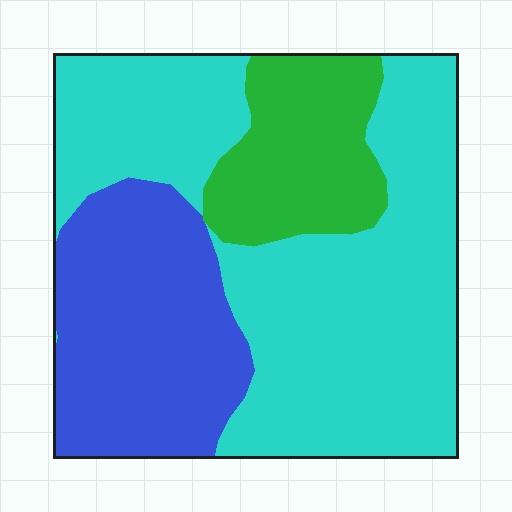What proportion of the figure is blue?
Blue takes up about one quarter (1/4) of the figure.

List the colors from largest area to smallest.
From largest to smallest: cyan, blue, green.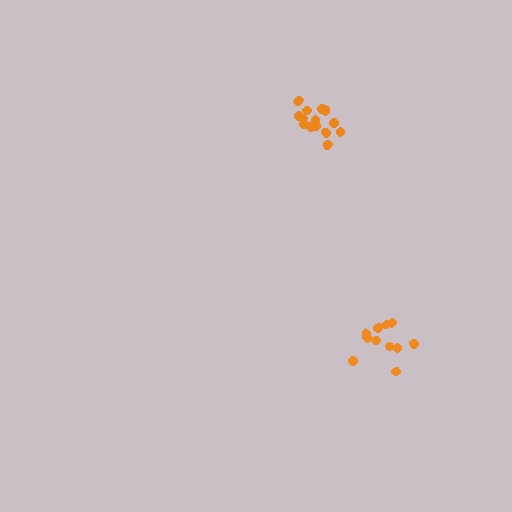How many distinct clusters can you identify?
There are 2 distinct clusters.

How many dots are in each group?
Group 1: 15 dots, Group 2: 11 dots (26 total).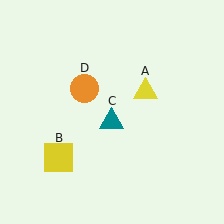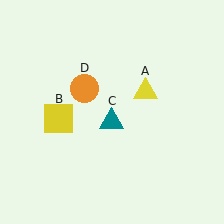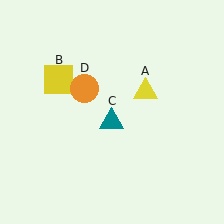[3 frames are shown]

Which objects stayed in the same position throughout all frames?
Yellow triangle (object A) and teal triangle (object C) and orange circle (object D) remained stationary.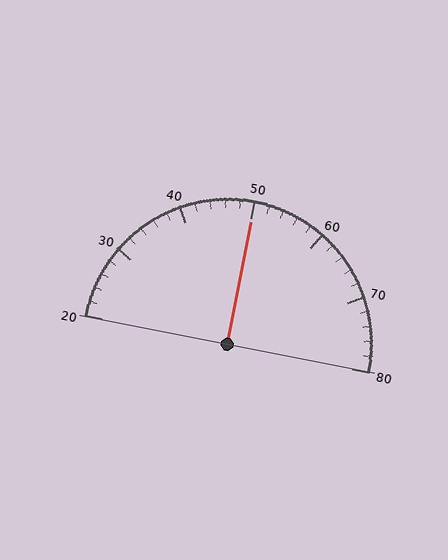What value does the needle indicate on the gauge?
The needle indicates approximately 50.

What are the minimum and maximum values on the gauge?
The gauge ranges from 20 to 80.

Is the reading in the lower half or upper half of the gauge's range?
The reading is in the upper half of the range (20 to 80).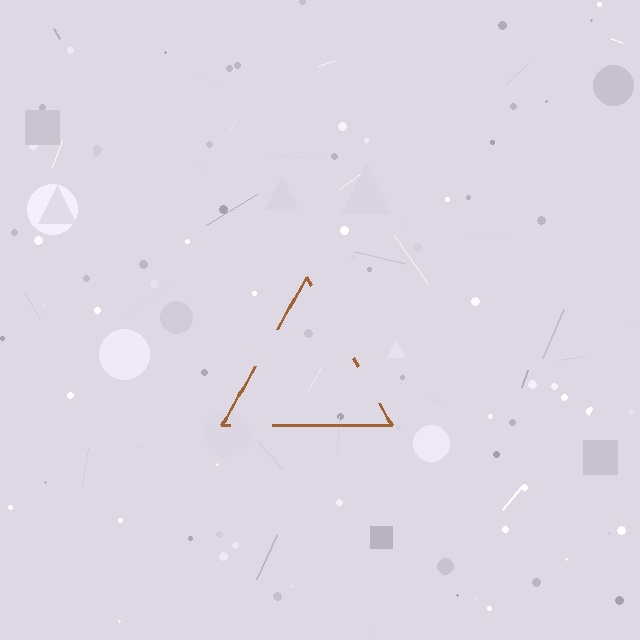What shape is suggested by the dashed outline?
The dashed outline suggests a triangle.